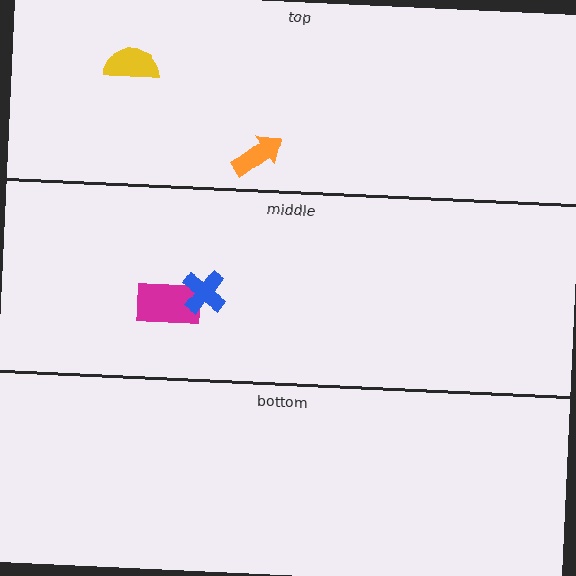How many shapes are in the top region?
2.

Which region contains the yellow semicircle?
The top region.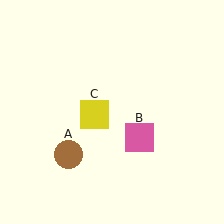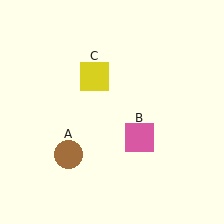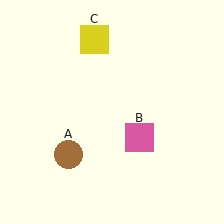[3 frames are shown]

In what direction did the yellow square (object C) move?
The yellow square (object C) moved up.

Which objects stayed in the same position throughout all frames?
Brown circle (object A) and pink square (object B) remained stationary.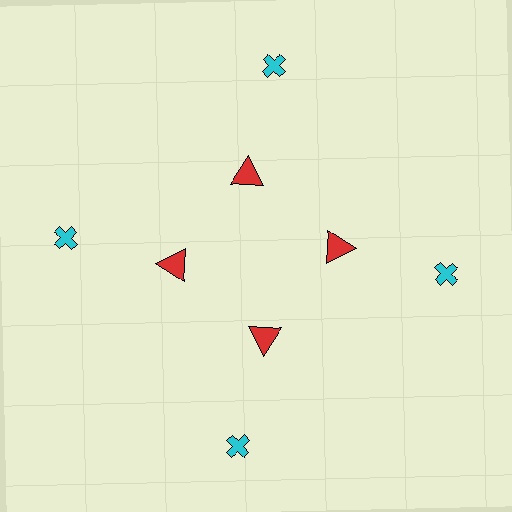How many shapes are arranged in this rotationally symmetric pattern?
There are 8 shapes, arranged in 4 groups of 2.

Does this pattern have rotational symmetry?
Yes, this pattern has 4-fold rotational symmetry. It looks the same after rotating 90 degrees around the center.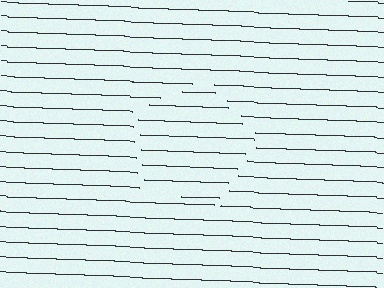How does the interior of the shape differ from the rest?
The interior of the shape contains the same grating, shifted by half a period — the contour is defined by the phase discontinuity where line-ends from the inner and outer gratings abut.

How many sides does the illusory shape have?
5 sides — the line-ends trace a pentagon.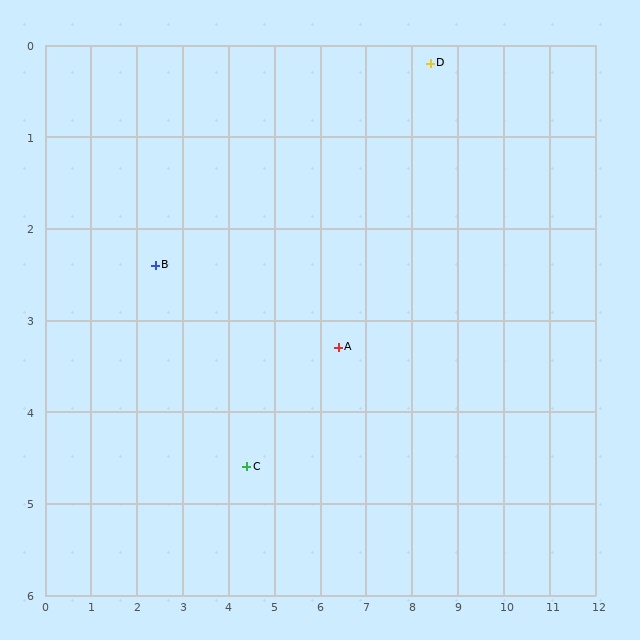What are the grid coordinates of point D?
Point D is at approximately (8.4, 0.2).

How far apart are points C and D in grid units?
Points C and D are about 5.9 grid units apart.